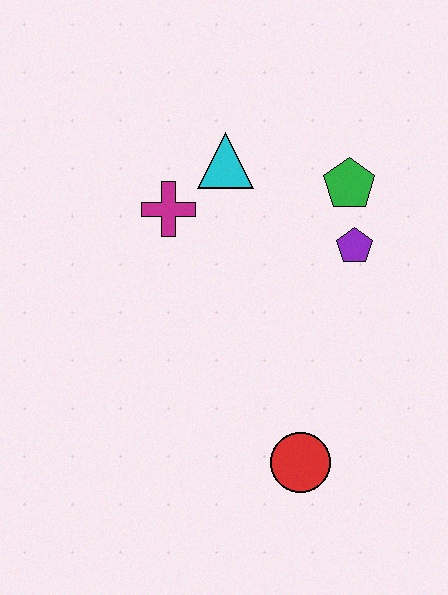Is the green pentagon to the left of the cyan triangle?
No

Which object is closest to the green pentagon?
The purple pentagon is closest to the green pentagon.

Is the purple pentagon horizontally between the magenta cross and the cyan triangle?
No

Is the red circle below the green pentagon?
Yes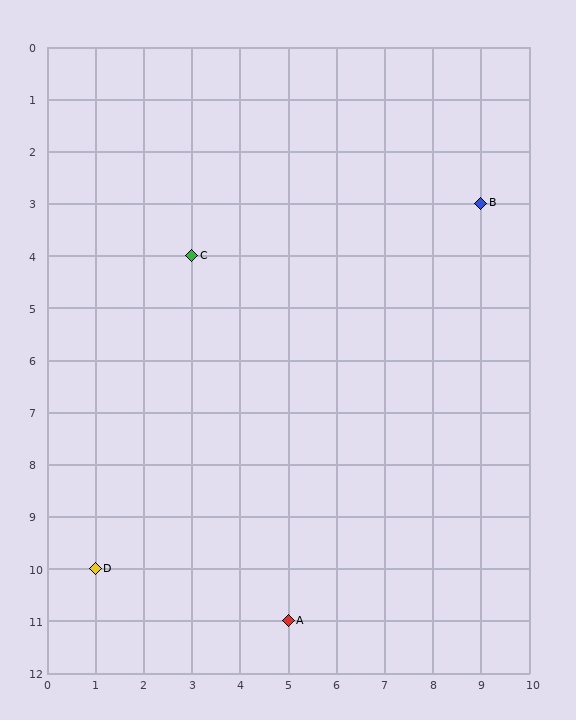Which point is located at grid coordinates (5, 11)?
Point A is at (5, 11).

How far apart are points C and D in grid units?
Points C and D are 2 columns and 6 rows apart (about 6.3 grid units diagonally).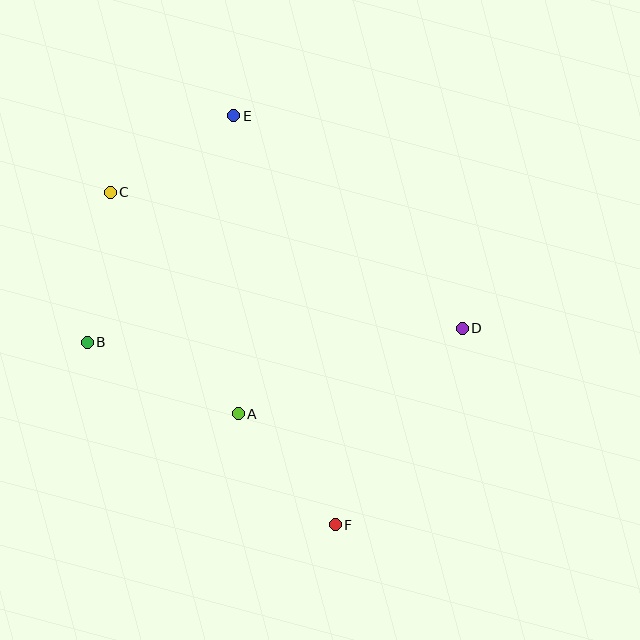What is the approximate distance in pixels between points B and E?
The distance between B and E is approximately 269 pixels.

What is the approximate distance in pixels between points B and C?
The distance between B and C is approximately 152 pixels.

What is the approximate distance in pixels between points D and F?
The distance between D and F is approximately 234 pixels.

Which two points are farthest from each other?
Points E and F are farthest from each other.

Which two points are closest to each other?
Points C and E are closest to each other.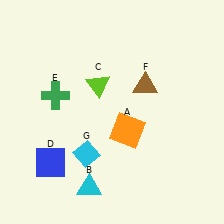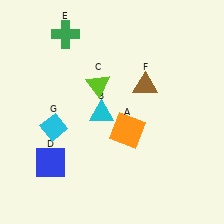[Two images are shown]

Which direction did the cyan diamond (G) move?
The cyan diamond (G) moved left.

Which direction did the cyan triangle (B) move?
The cyan triangle (B) moved up.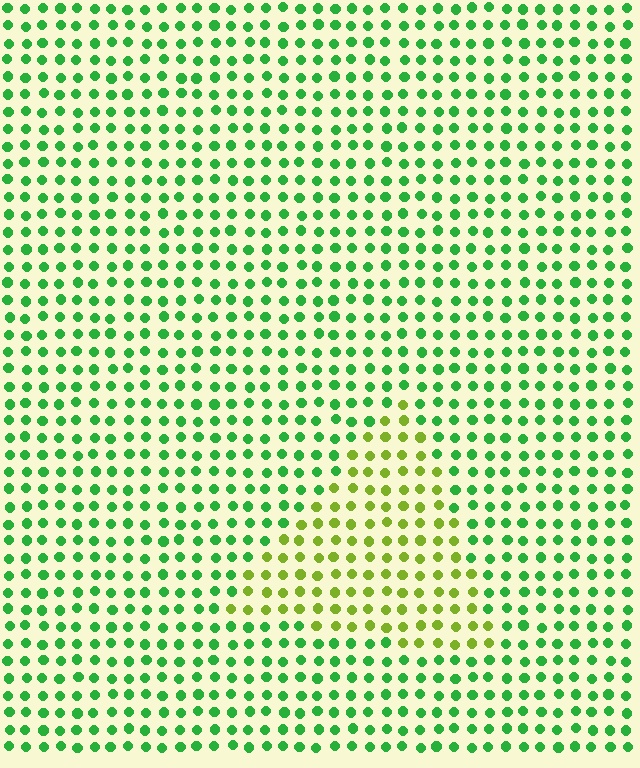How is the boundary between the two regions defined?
The boundary is defined purely by a slight shift in hue (about 45 degrees). Spacing, size, and orientation are identical on both sides.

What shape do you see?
I see a triangle.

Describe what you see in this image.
The image is filled with small green elements in a uniform arrangement. A triangle-shaped region is visible where the elements are tinted to a slightly different hue, forming a subtle color boundary.